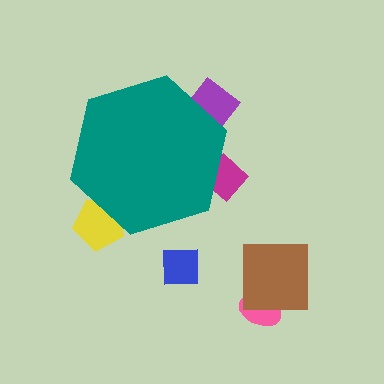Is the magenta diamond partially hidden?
Yes, the magenta diamond is partially hidden behind the teal hexagon.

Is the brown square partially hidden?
No, the brown square is fully visible.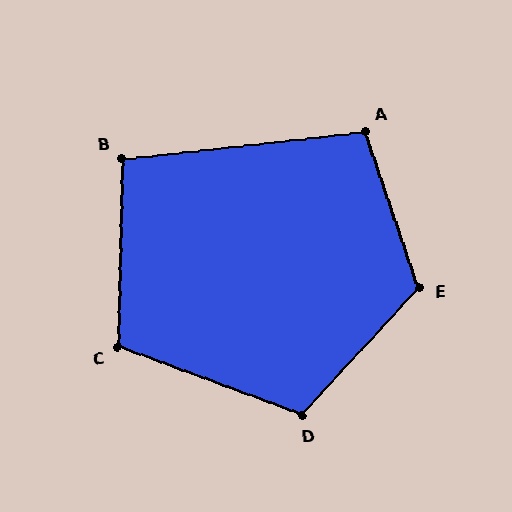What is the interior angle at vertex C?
Approximately 109 degrees (obtuse).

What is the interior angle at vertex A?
Approximately 102 degrees (obtuse).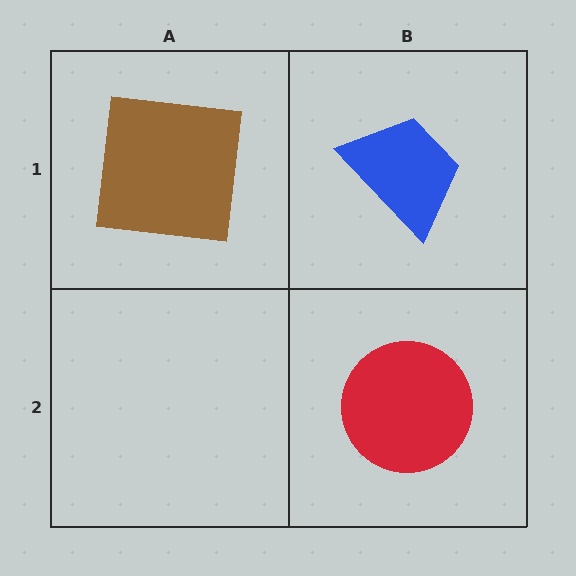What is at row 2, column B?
A red circle.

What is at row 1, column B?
A blue trapezoid.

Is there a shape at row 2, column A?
No, that cell is empty.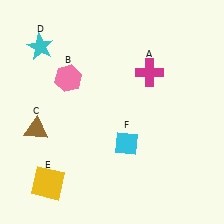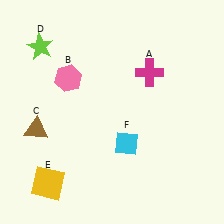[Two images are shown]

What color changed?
The star (D) changed from cyan in Image 1 to lime in Image 2.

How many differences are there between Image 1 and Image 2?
There is 1 difference between the two images.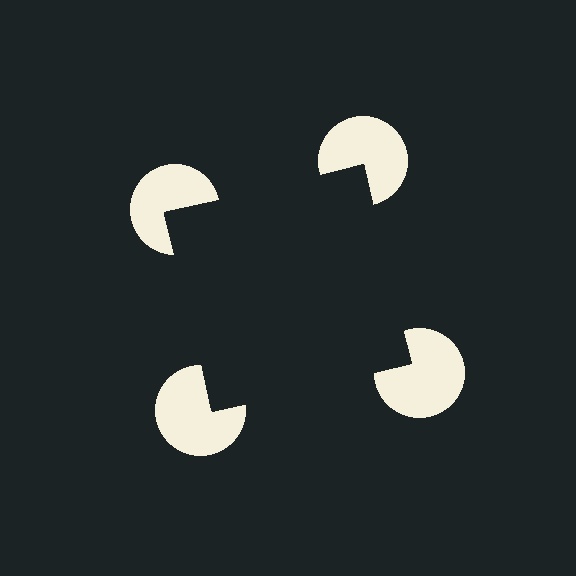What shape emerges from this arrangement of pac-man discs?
An illusory square — its edges are inferred from the aligned wedge cuts in the pac-man discs, not physically drawn.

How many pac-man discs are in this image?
There are 4 — one at each vertex of the illusory square.